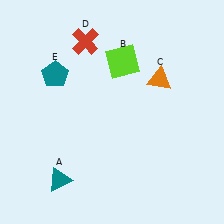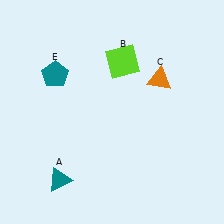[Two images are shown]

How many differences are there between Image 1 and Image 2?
There is 1 difference between the two images.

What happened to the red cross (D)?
The red cross (D) was removed in Image 2. It was in the top-left area of Image 1.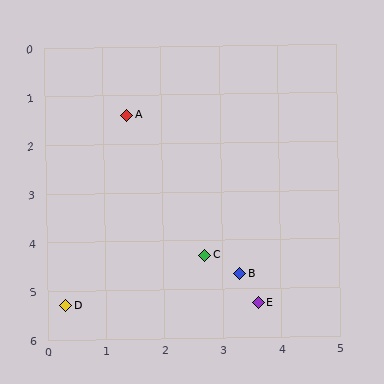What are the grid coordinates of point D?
Point D is at approximately (0.3, 5.3).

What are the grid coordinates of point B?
Point B is at approximately (3.3, 4.7).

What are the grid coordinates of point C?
Point C is at approximately (2.7, 4.3).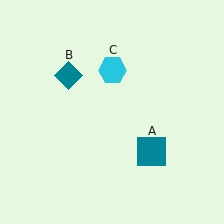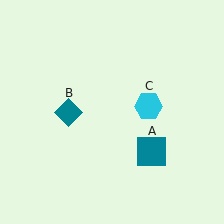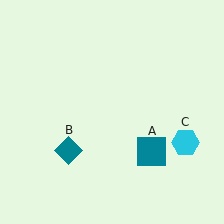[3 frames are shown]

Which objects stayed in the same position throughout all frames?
Teal square (object A) remained stationary.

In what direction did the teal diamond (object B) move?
The teal diamond (object B) moved down.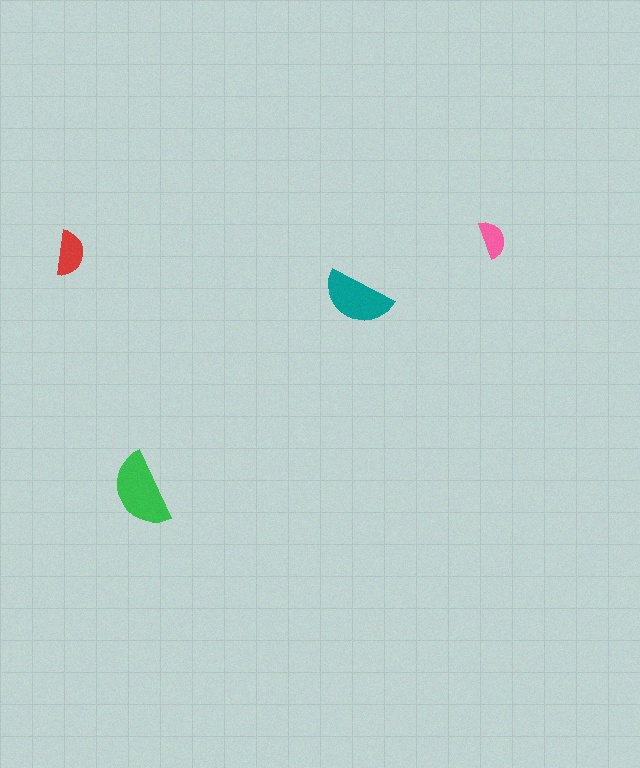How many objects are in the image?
There are 4 objects in the image.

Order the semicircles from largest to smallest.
the green one, the teal one, the red one, the pink one.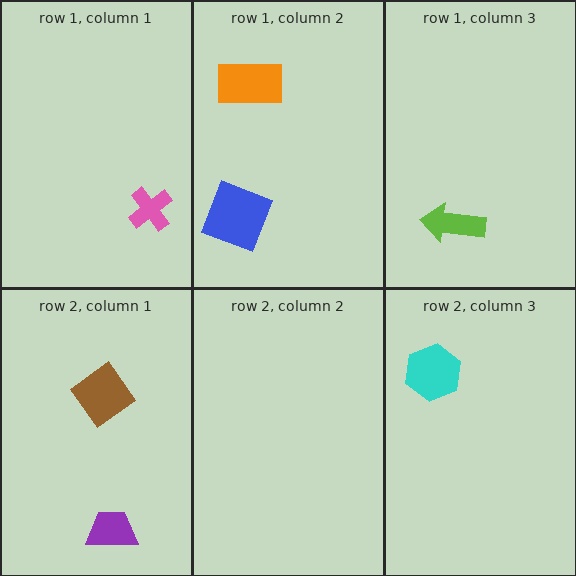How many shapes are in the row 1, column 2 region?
2.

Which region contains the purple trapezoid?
The row 2, column 1 region.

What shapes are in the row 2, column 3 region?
The cyan hexagon.